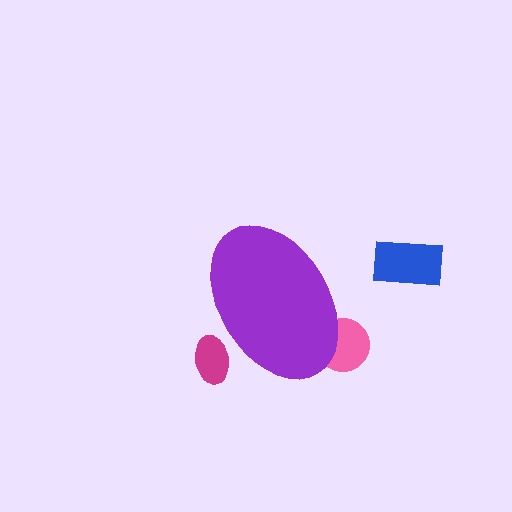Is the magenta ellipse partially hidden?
Yes, the magenta ellipse is partially hidden behind the purple ellipse.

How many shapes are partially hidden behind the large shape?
2 shapes are partially hidden.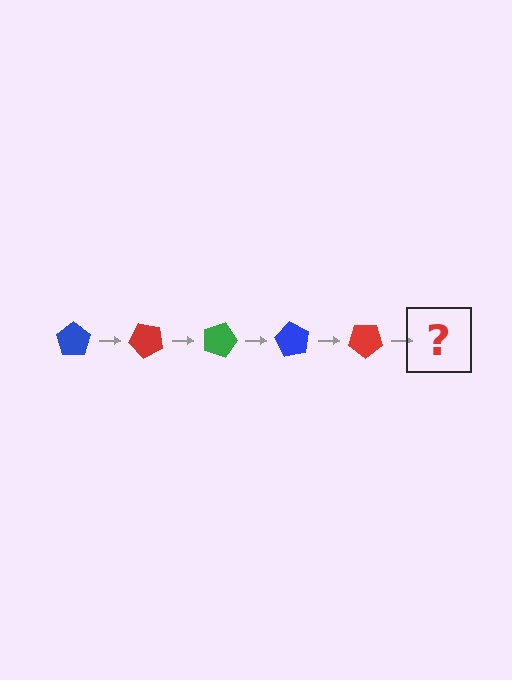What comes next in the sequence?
The next element should be a green pentagon, rotated 225 degrees from the start.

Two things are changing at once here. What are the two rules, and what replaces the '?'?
The two rules are that it rotates 45 degrees each step and the color cycles through blue, red, and green. The '?' should be a green pentagon, rotated 225 degrees from the start.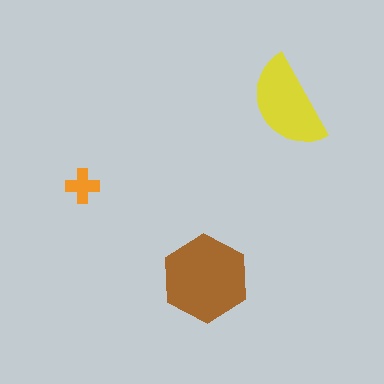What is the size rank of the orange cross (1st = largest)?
3rd.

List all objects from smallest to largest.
The orange cross, the yellow semicircle, the brown hexagon.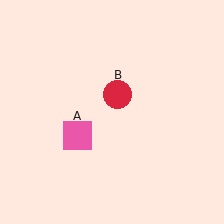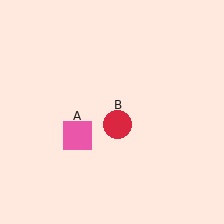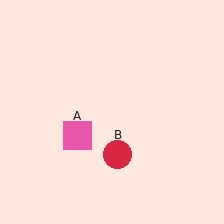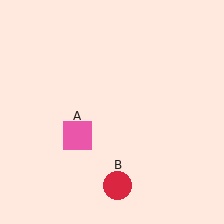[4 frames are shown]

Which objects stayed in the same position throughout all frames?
Pink square (object A) remained stationary.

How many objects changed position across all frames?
1 object changed position: red circle (object B).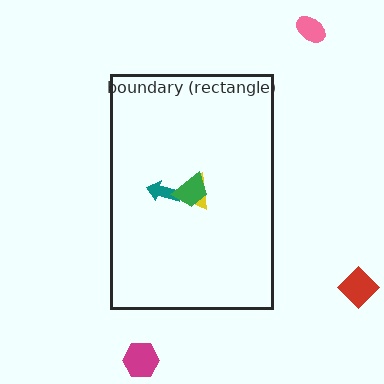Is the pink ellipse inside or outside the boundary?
Outside.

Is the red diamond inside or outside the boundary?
Outside.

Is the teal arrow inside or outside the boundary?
Inside.